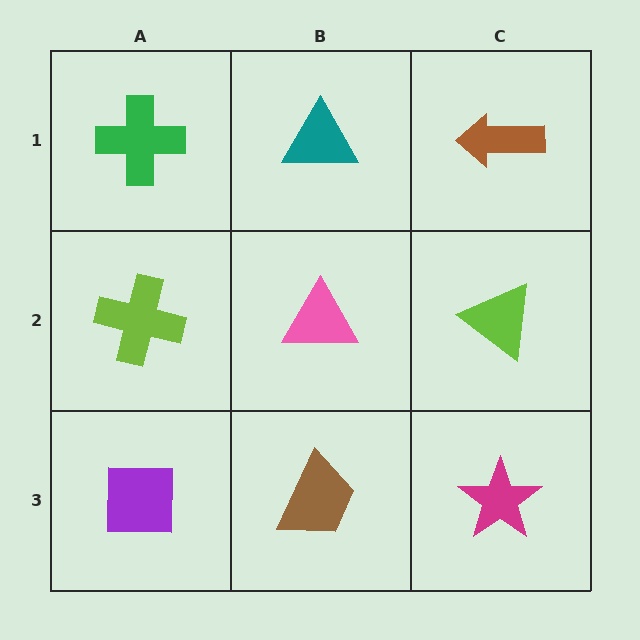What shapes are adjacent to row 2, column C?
A brown arrow (row 1, column C), a magenta star (row 3, column C), a pink triangle (row 2, column B).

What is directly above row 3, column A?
A lime cross.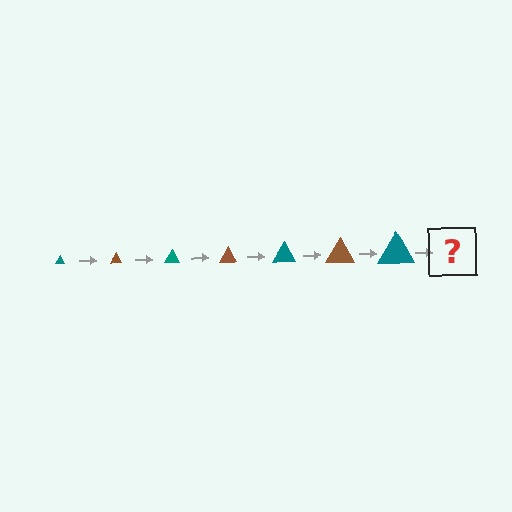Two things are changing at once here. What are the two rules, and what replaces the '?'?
The two rules are that the triangle grows larger each step and the color cycles through teal and brown. The '?' should be a brown triangle, larger than the previous one.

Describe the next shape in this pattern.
It should be a brown triangle, larger than the previous one.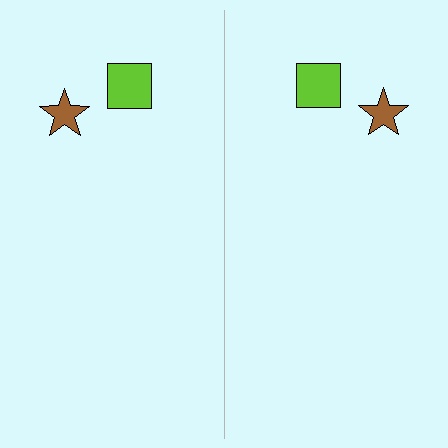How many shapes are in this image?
There are 4 shapes in this image.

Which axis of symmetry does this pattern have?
The pattern has a vertical axis of symmetry running through the center of the image.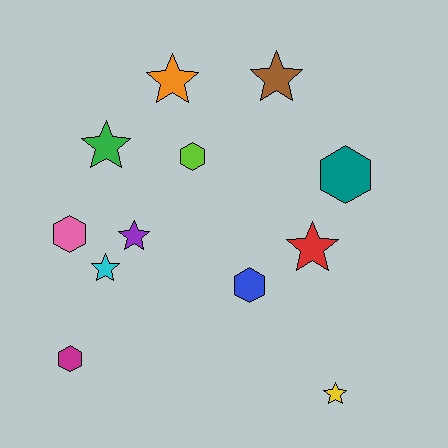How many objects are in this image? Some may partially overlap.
There are 12 objects.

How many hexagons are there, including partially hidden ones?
There are 5 hexagons.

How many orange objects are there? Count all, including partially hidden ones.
There is 1 orange object.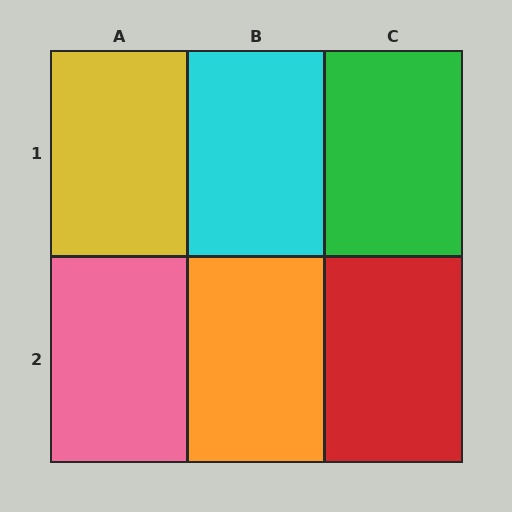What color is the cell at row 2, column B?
Orange.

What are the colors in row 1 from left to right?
Yellow, cyan, green.